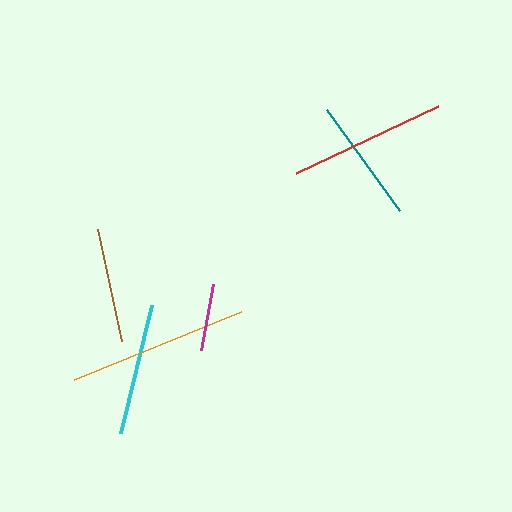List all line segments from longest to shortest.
From longest to shortest: orange, red, cyan, teal, brown, magenta.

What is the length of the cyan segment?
The cyan segment is approximately 131 pixels long.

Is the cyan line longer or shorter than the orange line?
The orange line is longer than the cyan line.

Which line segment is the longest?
The orange line is the longest at approximately 181 pixels.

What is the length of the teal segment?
The teal segment is approximately 124 pixels long.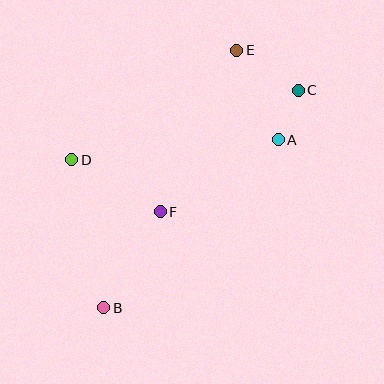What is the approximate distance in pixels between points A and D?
The distance between A and D is approximately 207 pixels.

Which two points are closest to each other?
Points A and C are closest to each other.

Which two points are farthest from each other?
Points B and C are farthest from each other.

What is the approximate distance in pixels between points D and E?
The distance between D and E is approximately 198 pixels.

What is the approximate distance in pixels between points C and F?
The distance between C and F is approximately 184 pixels.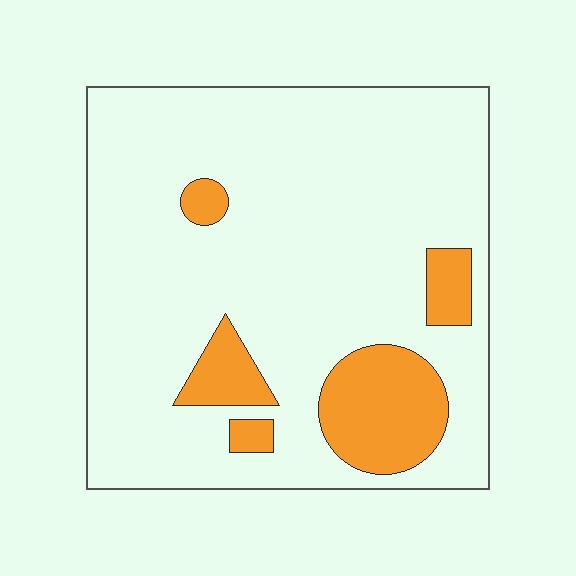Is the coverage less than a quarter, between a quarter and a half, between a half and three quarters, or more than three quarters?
Less than a quarter.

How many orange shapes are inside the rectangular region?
5.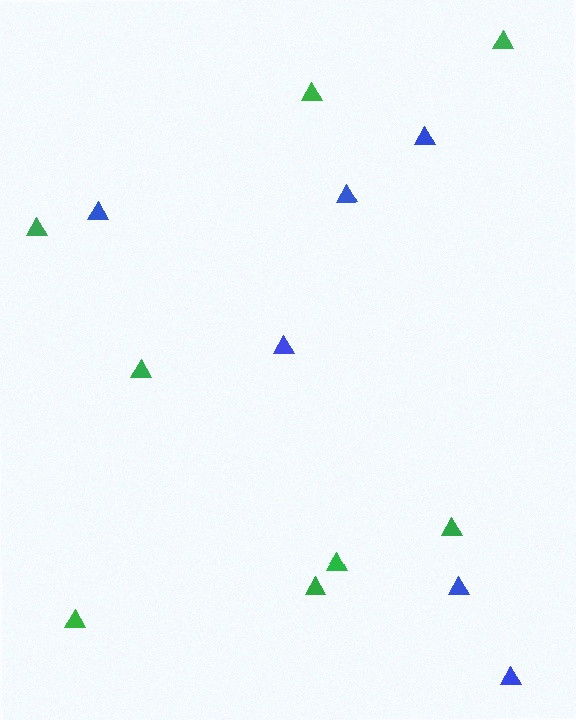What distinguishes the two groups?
There are 2 groups: one group of green triangles (8) and one group of blue triangles (6).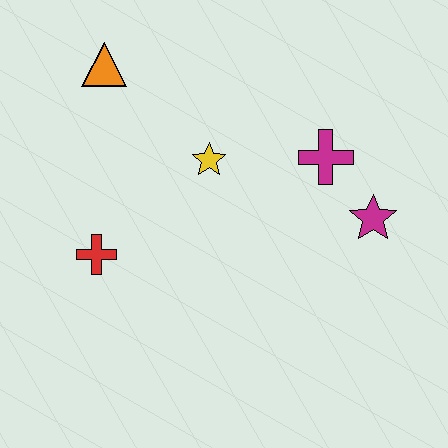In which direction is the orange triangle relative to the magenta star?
The orange triangle is to the left of the magenta star.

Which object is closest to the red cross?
The yellow star is closest to the red cross.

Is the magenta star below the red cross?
No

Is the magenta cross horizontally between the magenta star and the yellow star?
Yes